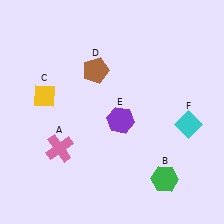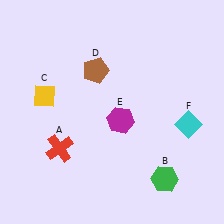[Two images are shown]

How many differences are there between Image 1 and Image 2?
There are 2 differences between the two images.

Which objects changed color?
A changed from pink to red. E changed from purple to magenta.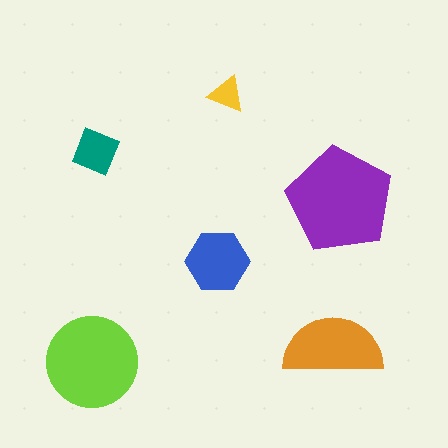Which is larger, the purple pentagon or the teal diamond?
The purple pentagon.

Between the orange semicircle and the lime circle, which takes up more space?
The lime circle.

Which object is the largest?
The purple pentagon.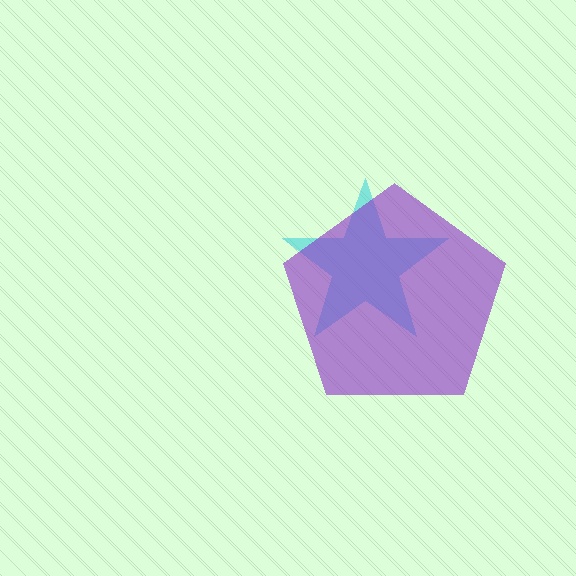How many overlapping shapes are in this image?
There are 2 overlapping shapes in the image.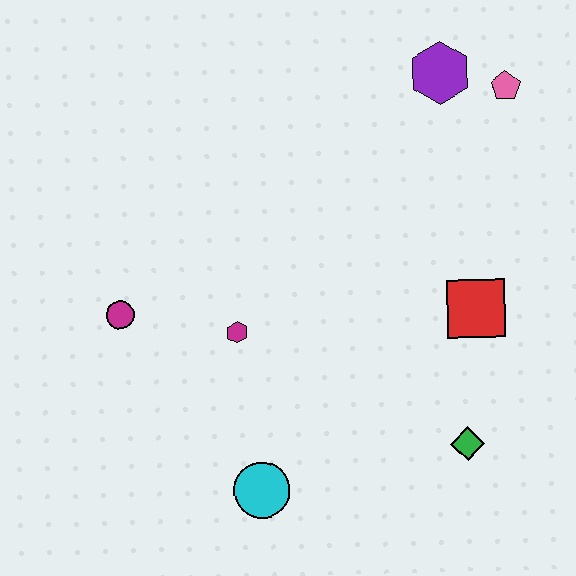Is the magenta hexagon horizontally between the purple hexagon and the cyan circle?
No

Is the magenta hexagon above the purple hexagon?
No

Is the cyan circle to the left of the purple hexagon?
Yes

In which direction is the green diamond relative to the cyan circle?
The green diamond is to the right of the cyan circle.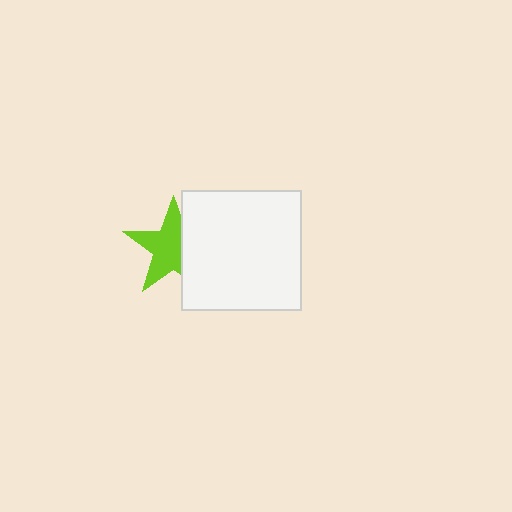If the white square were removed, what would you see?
You would see the complete lime star.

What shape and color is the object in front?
The object in front is a white square.